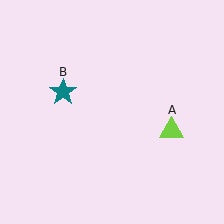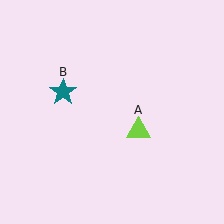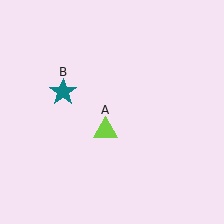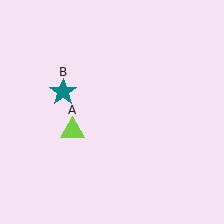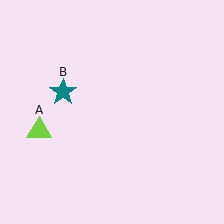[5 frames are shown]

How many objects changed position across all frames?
1 object changed position: lime triangle (object A).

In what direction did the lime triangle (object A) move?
The lime triangle (object A) moved left.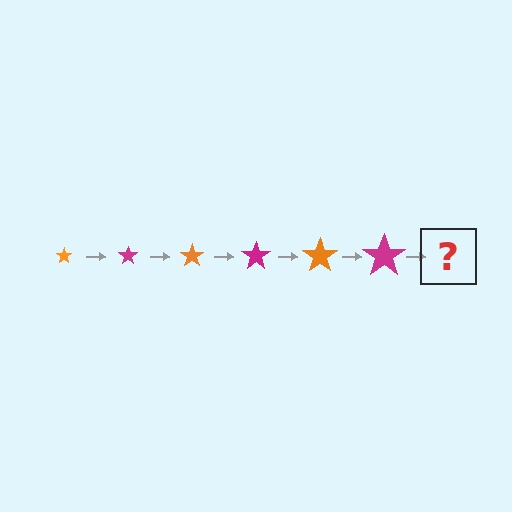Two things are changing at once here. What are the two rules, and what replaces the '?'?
The two rules are that the star grows larger each step and the color cycles through orange and magenta. The '?' should be an orange star, larger than the previous one.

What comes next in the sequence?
The next element should be an orange star, larger than the previous one.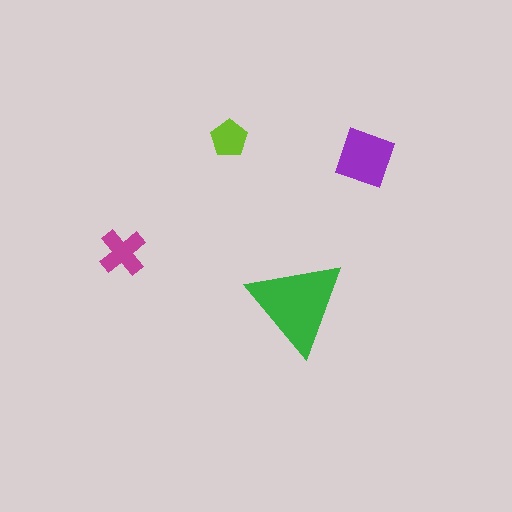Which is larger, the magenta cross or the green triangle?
The green triangle.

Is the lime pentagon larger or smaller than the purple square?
Smaller.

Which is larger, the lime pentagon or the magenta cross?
The magenta cross.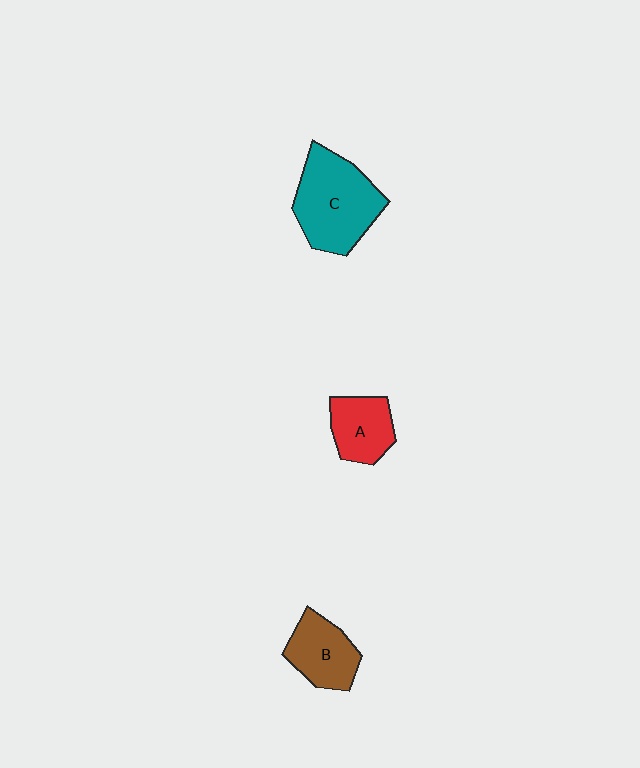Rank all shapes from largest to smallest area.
From largest to smallest: C (teal), B (brown), A (red).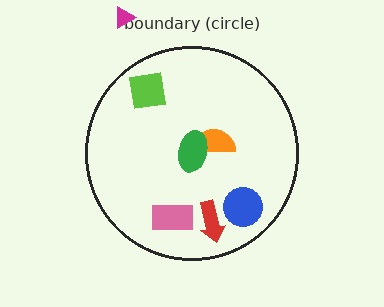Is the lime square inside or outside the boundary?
Inside.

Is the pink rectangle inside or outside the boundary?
Inside.